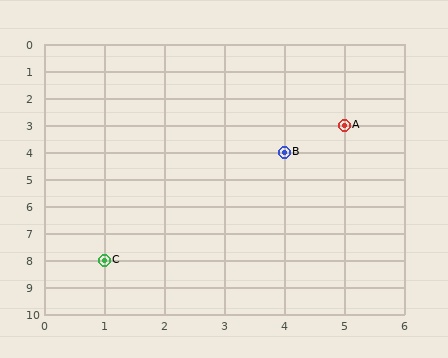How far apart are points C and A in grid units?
Points C and A are 4 columns and 5 rows apart (about 6.4 grid units diagonally).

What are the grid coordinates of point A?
Point A is at grid coordinates (5, 3).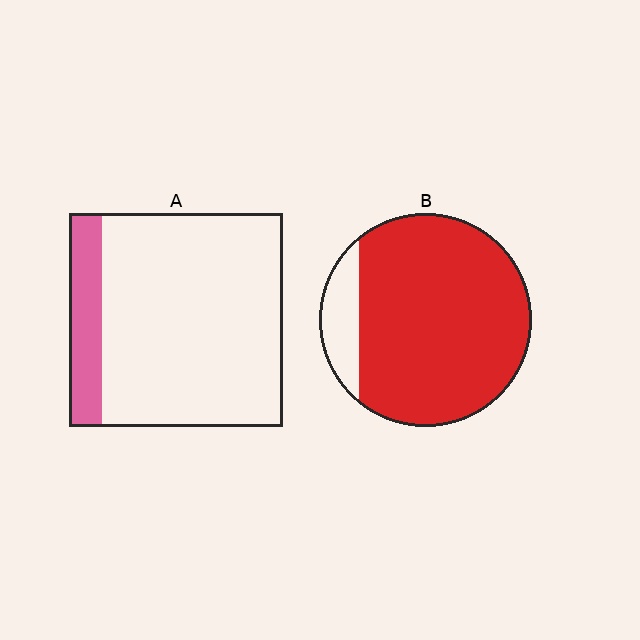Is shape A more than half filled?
No.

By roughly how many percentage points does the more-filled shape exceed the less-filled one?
By roughly 70 percentage points (B over A).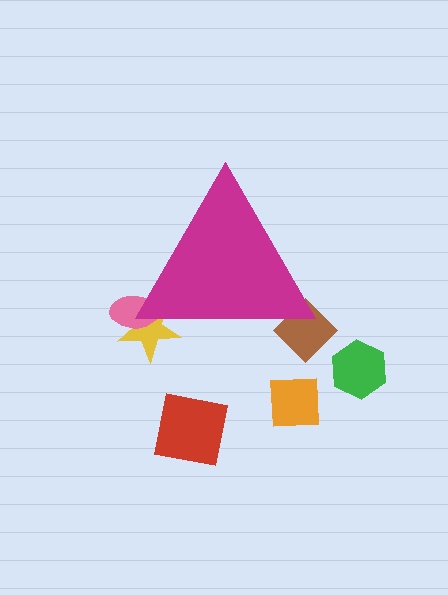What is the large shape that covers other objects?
A magenta triangle.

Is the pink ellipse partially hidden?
Yes, the pink ellipse is partially hidden behind the magenta triangle.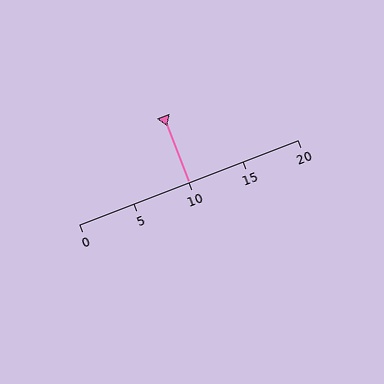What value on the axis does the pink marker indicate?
The marker indicates approximately 10.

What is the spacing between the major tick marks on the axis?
The major ticks are spaced 5 apart.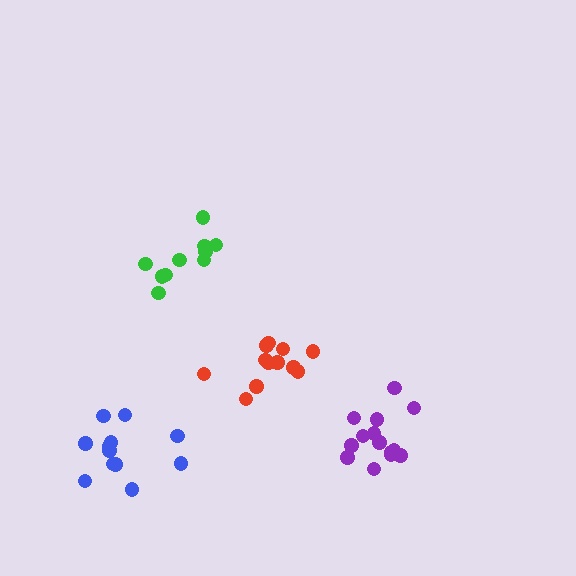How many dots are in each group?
Group 1: 14 dots, Group 2: 12 dots, Group 3: 10 dots, Group 4: 12 dots (48 total).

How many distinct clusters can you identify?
There are 4 distinct clusters.